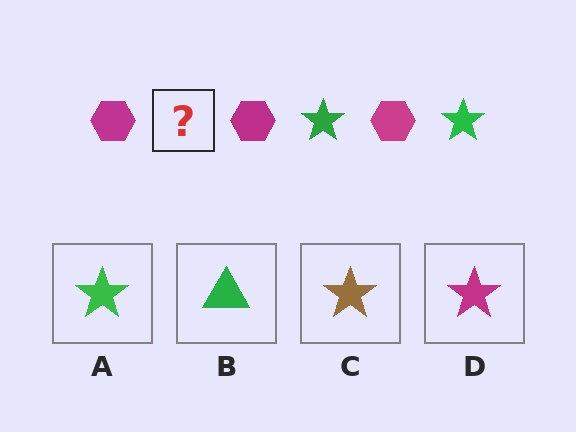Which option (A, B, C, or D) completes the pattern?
A.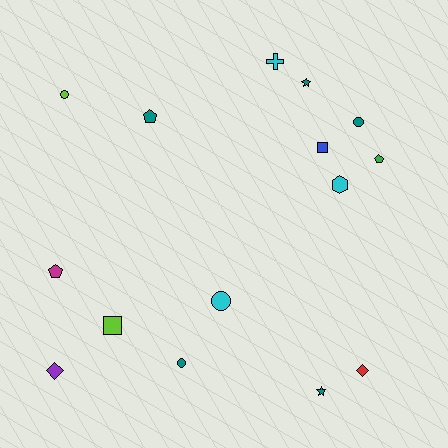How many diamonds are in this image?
There are 2 diamonds.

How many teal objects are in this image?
There are 5 teal objects.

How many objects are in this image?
There are 15 objects.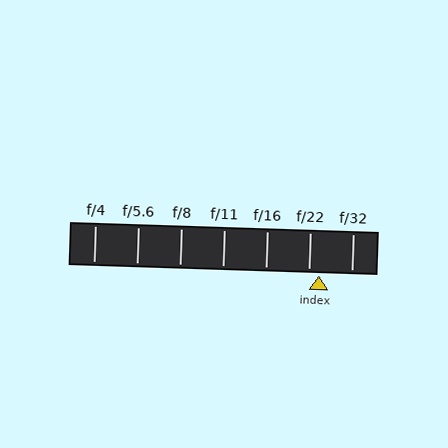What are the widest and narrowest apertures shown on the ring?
The widest aperture shown is f/4 and the narrowest is f/32.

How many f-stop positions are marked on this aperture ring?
There are 7 f-stop positions marked.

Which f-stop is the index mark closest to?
The index mark is closest to f/22.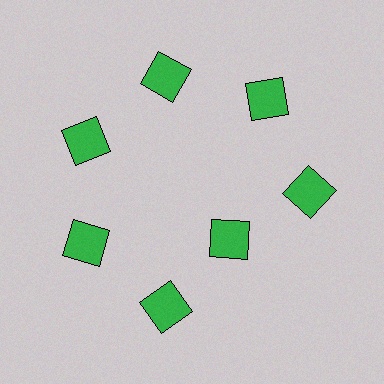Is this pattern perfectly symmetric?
No. The 7 green squares are arranged in a ring, but one element near the 5 o'clock position is pulled inward toward the center, breaking the 7-fold rotational symmetry.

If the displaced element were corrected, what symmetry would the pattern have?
It would have 7-fold rotational symmetry — the pattern would map onto itself every 51 degrees.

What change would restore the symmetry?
The symmetry would be restored by moving it outward, back onto the ring so that all 7 squares sit at equal angles and equal distance from the center.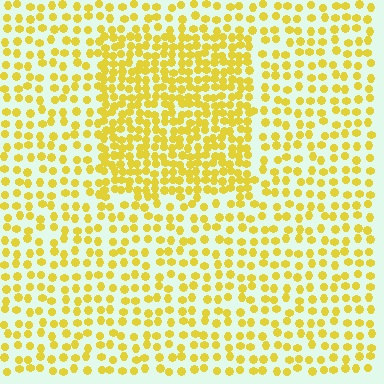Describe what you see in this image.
The image contains small yellow elements arranged at two different densities. A rectangle-shaped region is visible where the elements are more densely packed than the surrounding area.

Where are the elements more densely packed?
The elements are more densely packed inside the rectangle boundary.